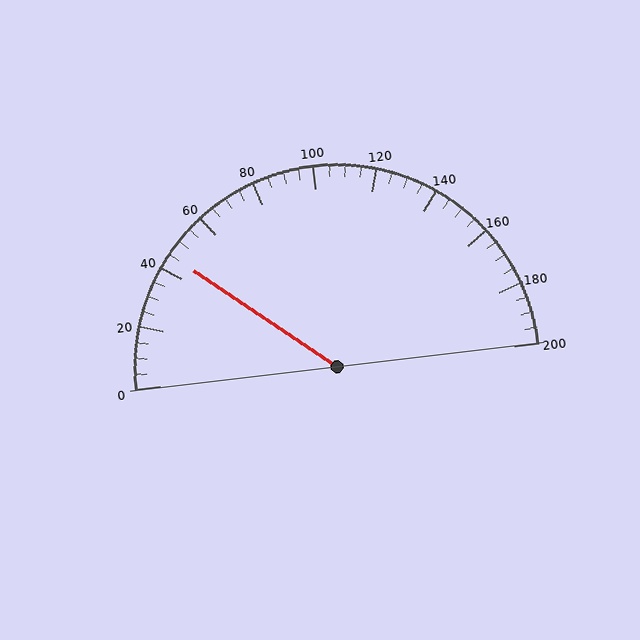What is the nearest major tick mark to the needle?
The nearest major tick mark is 40.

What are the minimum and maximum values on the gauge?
The gauge ranges from 0 to 200.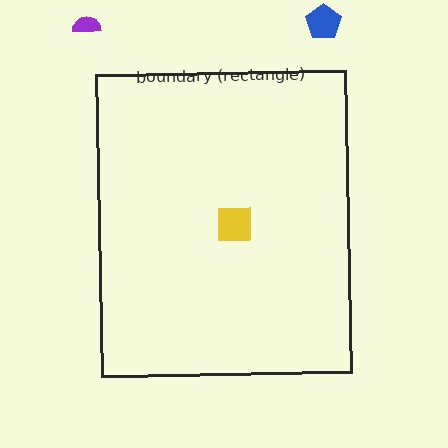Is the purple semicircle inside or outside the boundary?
Outside.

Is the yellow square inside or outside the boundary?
Inside.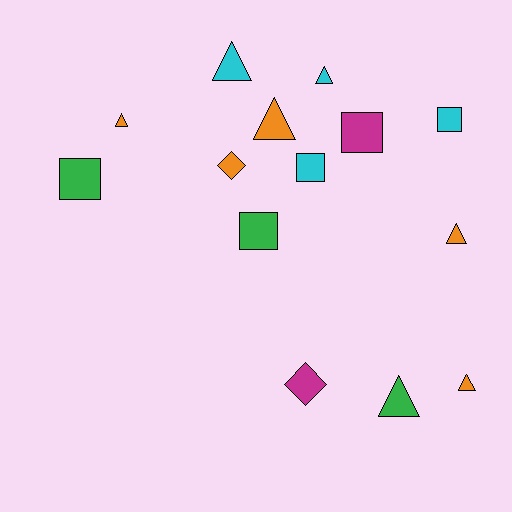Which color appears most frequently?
Orange, with 5 objects.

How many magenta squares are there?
There is 1 magenta square.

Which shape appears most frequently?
Triangle, with 7 objects.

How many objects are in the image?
There are 14 objects.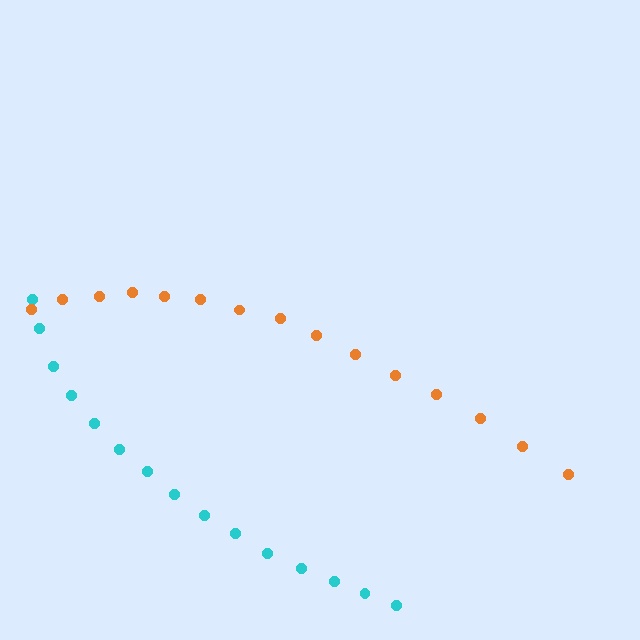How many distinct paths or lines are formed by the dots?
There are 2 distinct paths.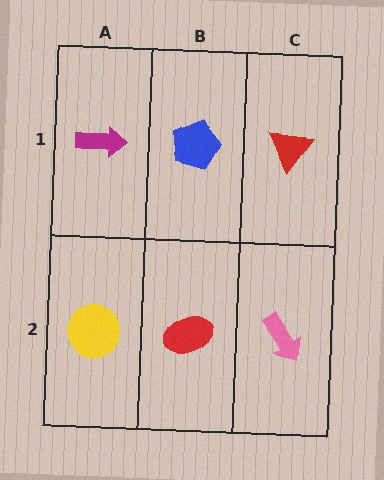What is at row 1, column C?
A red triangle.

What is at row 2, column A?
A yellow circle.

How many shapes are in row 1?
3 shapes.